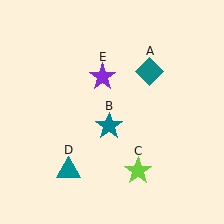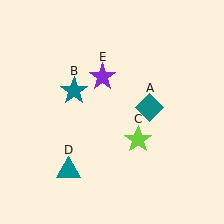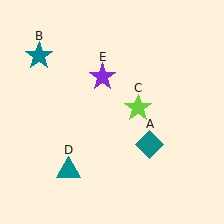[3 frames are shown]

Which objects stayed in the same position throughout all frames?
Teal triangle (object D) and purple star (object E) remained stationary.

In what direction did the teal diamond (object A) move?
The teal diamond (object A) moved down.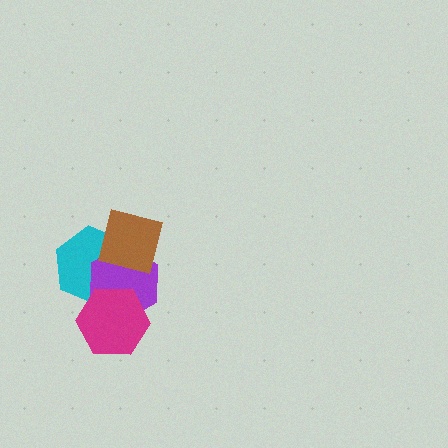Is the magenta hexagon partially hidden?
No, no other shape covers it.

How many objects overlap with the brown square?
2 objects overlap with the brown square.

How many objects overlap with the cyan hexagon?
3 objects overlap with the cyan hexagon.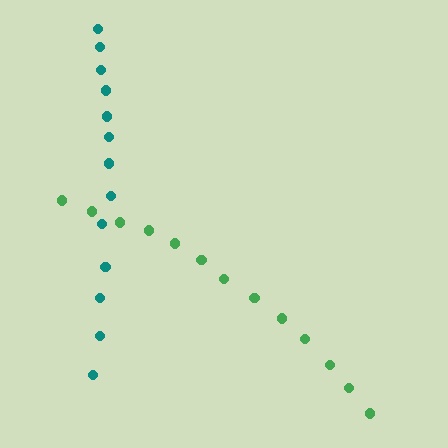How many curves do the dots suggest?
There are 2 distinct paths.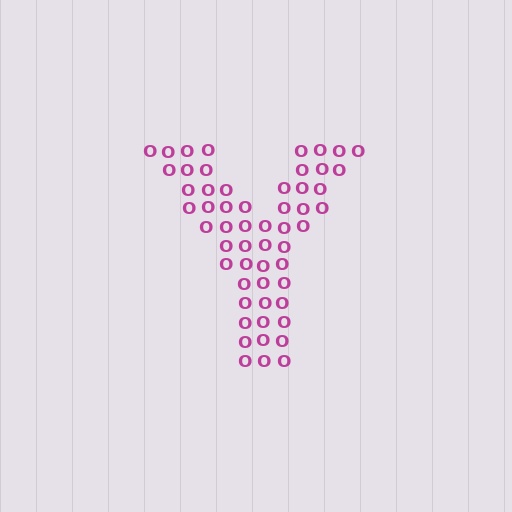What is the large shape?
The large shape is the letter Y.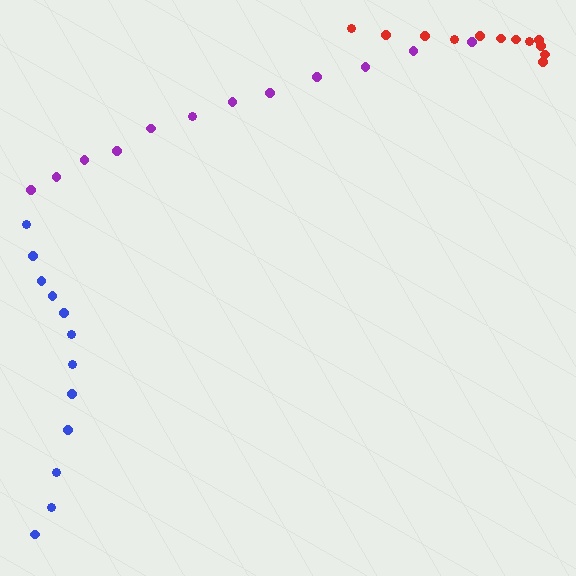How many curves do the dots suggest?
There are 3 distinct paths.